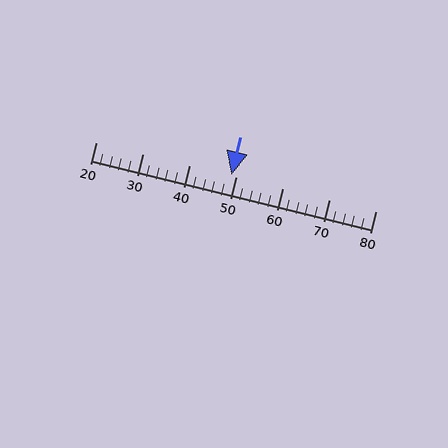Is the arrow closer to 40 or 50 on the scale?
The arrow is closer to 50.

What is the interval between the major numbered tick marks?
The major tick marks are spaced 10 units apart.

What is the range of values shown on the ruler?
The ruler shows values from 20 to 80.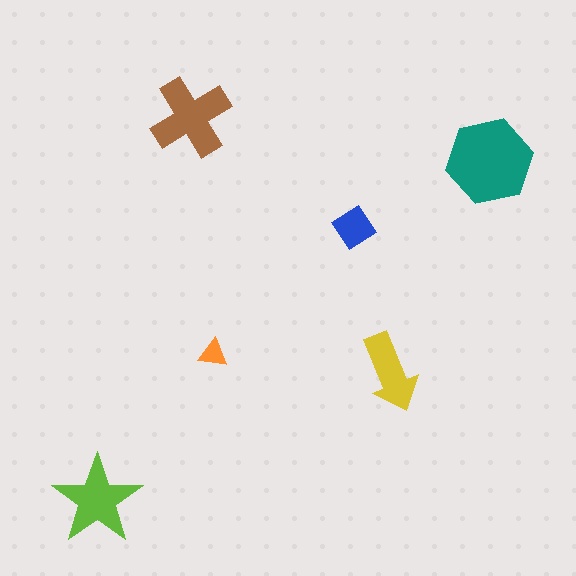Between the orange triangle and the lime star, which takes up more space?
The lime star.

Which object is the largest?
The teal hexagon.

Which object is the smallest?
The orange triangle.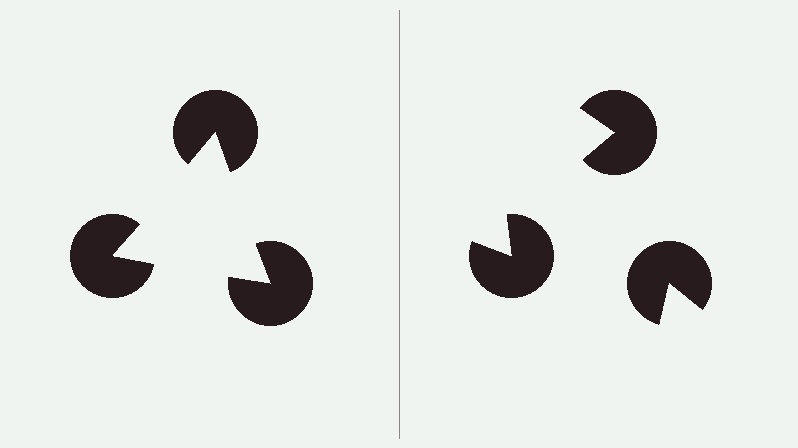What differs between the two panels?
The pac-man discs are positioned identically on both sides; only the wedge orientations differ. On the left they align to a triangle; on the right they are misaligned.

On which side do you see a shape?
An illusory triangle appears on the left side. On the right side the wedge cuts are rotated, so no coherent shape forms.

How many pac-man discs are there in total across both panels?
6 — 3 on each side.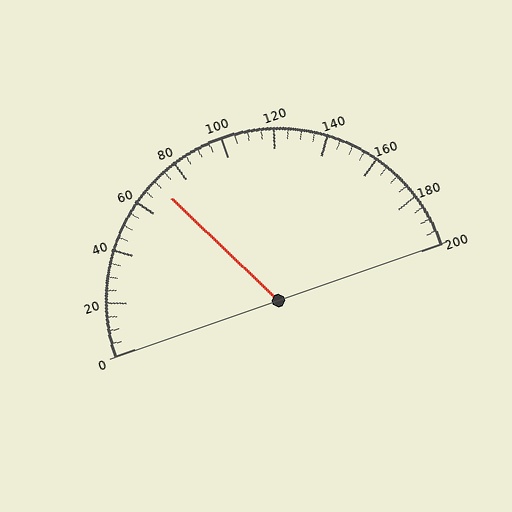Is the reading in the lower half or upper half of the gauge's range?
The reading is in the lower half of the range (0 to 200).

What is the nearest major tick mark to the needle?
The nearest major tick mark is 80.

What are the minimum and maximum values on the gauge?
The gauge ranges from 0 to 200.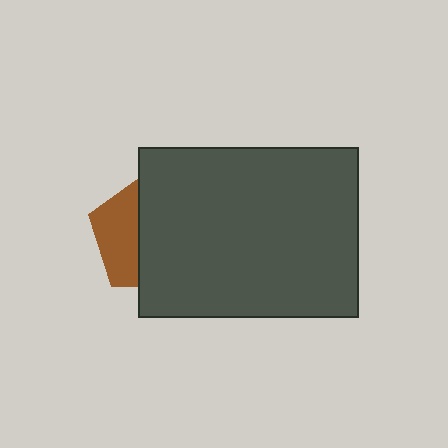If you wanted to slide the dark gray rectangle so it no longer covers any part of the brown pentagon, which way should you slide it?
Slide it right — that is the most direct way to separate the two shapes.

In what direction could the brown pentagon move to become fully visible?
The brown pentagon could move left. That would shift it out from behind the dark gray rectangle entirely.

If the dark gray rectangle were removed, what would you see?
You would see the complete brown pentagon.